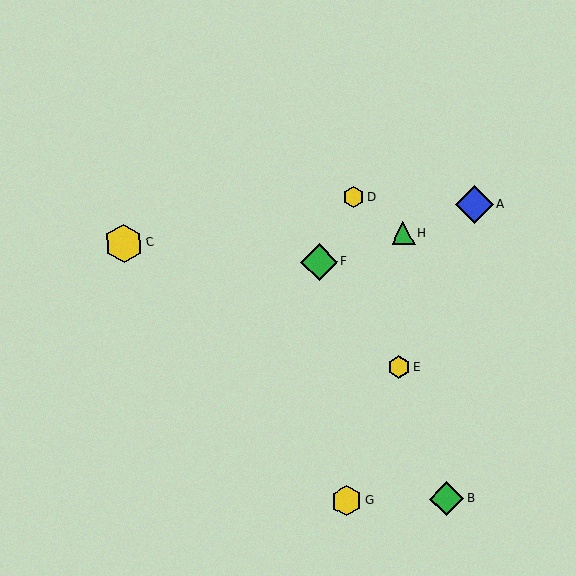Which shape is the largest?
The yellow hexagon (labeled C) is the largest.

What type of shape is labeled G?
Shape G is a yellow hexagon.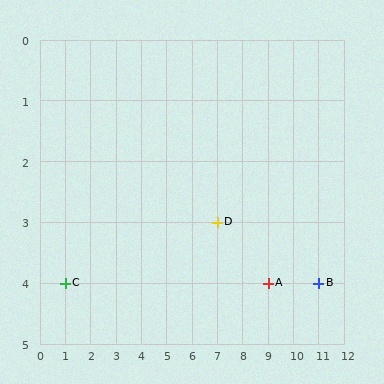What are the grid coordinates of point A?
Point A is at grid coordinates (9, 4).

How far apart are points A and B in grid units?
Points A and B are 2 columns apart.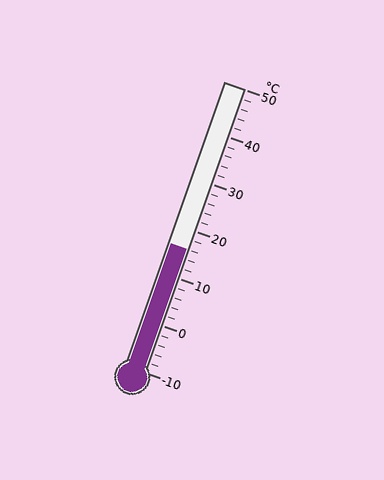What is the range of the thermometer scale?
The thermometer scale ranges from -10°C to 50°C.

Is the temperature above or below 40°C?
The temperature is below 40°C.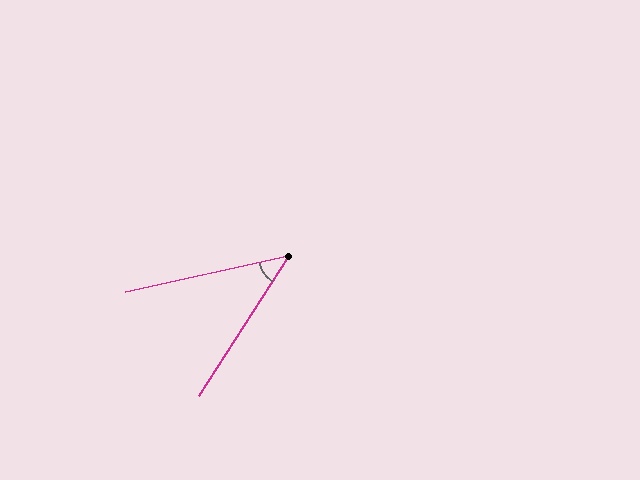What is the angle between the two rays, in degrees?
Approximately 45 degrees.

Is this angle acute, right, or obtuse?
It is acute.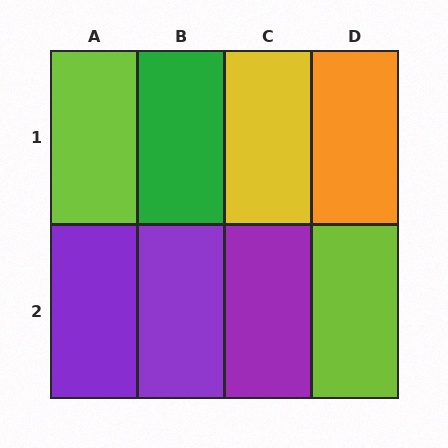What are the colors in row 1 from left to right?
Lime, green, yellow, orange.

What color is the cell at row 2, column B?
Purple.